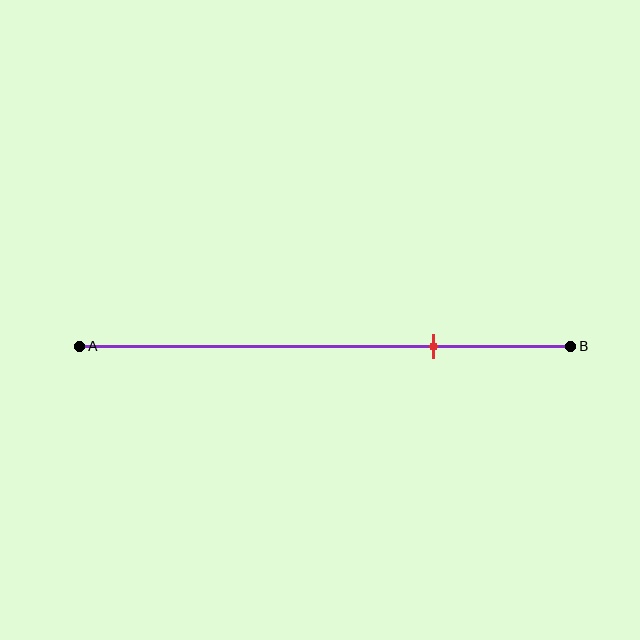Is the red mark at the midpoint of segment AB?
No, the mark is at about 70% from A, not at the 50% midpoint.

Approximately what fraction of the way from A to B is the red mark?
The red mark is approximately 70% of the way from A to B.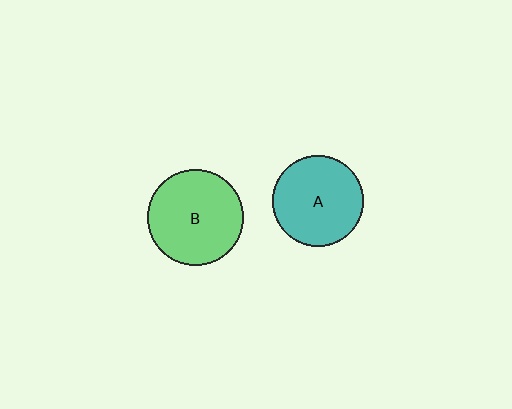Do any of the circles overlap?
No, none of the circles overlap.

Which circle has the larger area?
Circle B (green).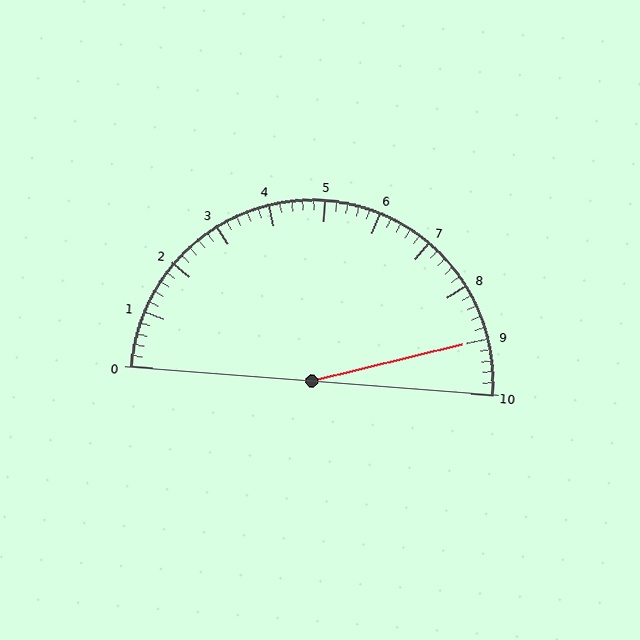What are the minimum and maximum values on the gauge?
The gauge ranges from 0 to 10.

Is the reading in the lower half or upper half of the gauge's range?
The reading is in the upper half of the range (0 to 10).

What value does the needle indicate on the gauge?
The needle indicates approximately 9.0.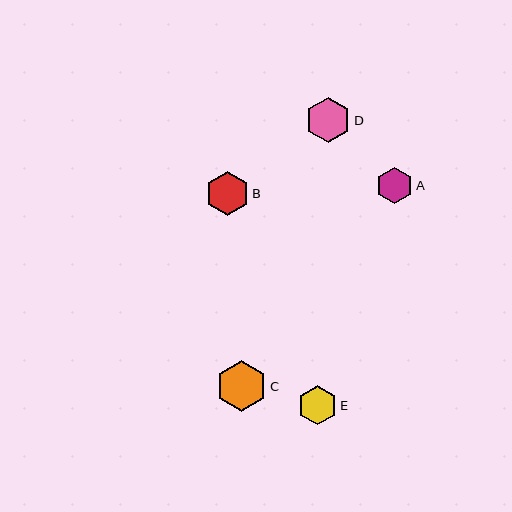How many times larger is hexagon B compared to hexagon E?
Hexagon B is approximately 1.1 times the size of hexagon E.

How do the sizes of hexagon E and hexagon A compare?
Hexagon E and hexagon A are approximately the same size.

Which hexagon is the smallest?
Hexagon A is the smallest with a size of approximately 37 pixels.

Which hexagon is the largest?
Hexagon C is the largest with a size of approximately 51 pixels.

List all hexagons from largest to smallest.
From largest to smallest: C, D, B, E, A.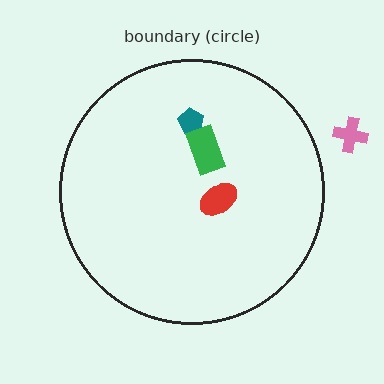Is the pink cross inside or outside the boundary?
Outside.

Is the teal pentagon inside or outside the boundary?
Inside.